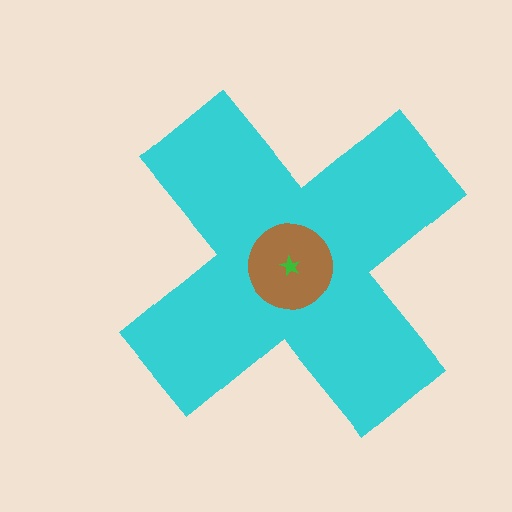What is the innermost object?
The green star.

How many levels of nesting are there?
3.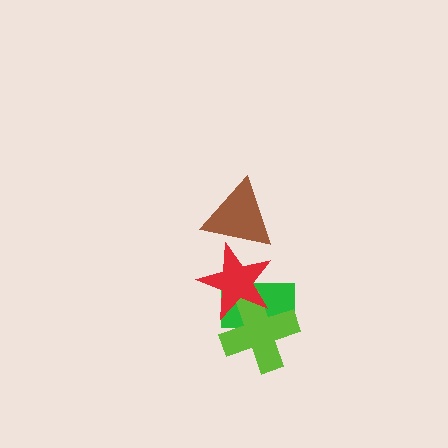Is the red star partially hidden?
No, no other shape covers it.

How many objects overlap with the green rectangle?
2 objects overlap with the green rectangle.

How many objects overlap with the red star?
3 objects overlap with the red star.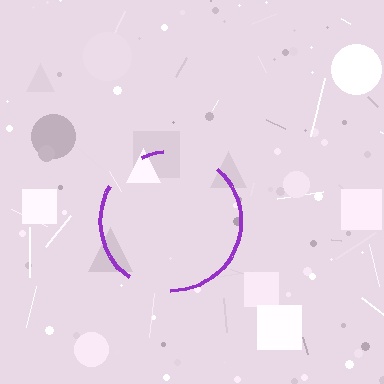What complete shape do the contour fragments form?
The contour fragments form a circle.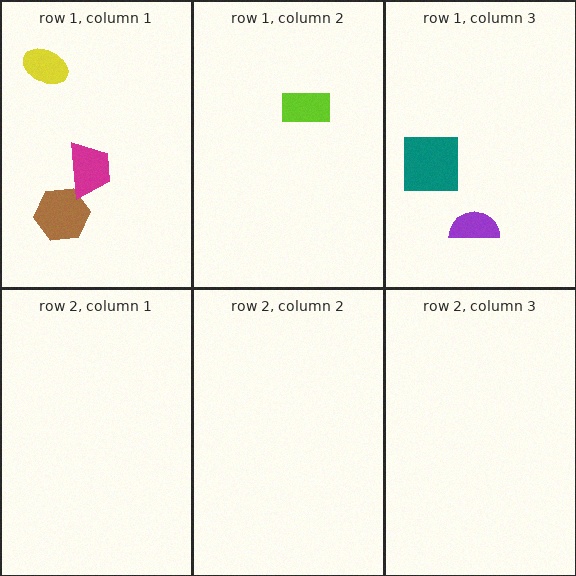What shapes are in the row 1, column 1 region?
The brown hexagon, the yellow ellipse, the magenta trapezoid.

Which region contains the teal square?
The row 1, column 3 region.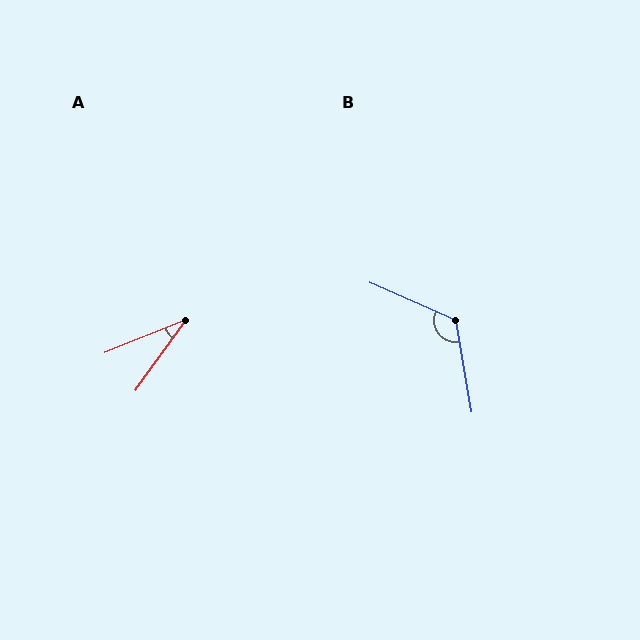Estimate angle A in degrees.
Approximately 33 degrees.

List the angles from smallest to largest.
A (33°), B (123°).